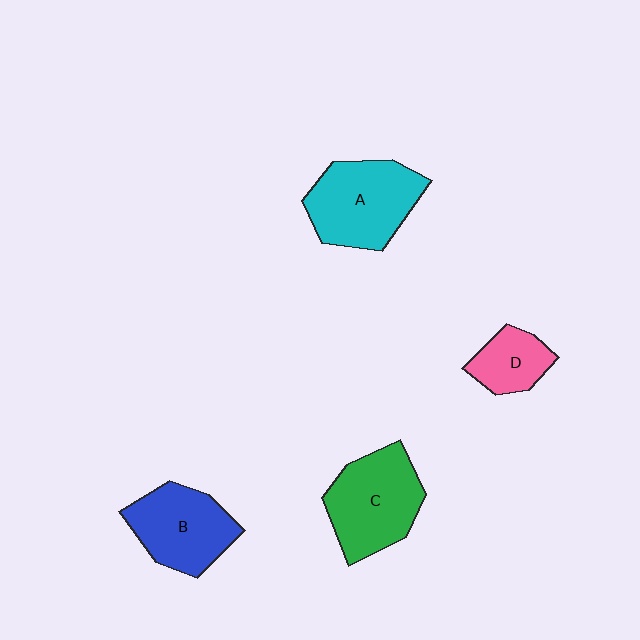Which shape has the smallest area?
Shape D (pink).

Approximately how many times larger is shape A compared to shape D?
Approximately 2.0 times.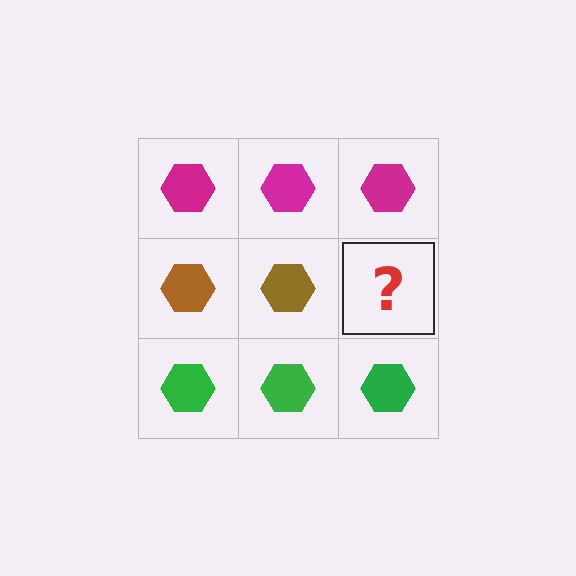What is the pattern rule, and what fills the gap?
The rule is that each row has a consistent color. The gap should be filled with a brown hexagon.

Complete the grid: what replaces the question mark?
The question mark should be replaced with a brown hexagon.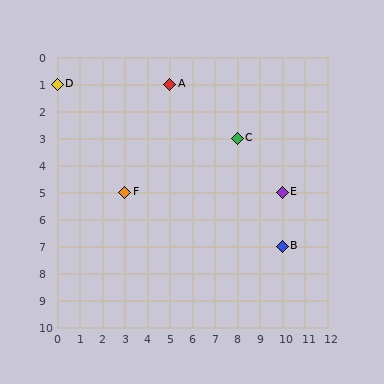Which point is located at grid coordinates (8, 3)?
Point C is at (8, 3).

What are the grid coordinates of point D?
Point D is at grid coordinates (0, 1).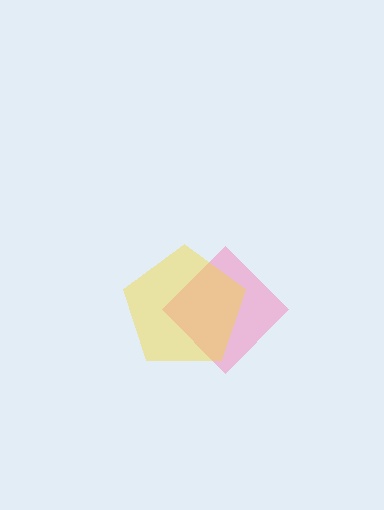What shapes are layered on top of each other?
The layered shapes are: a pink diamond, a yellow pentagon.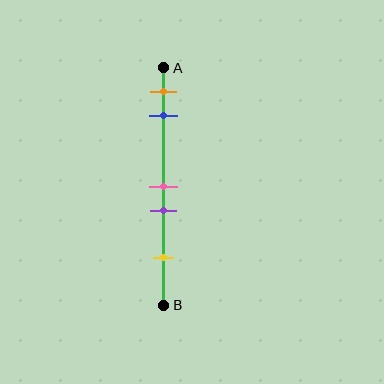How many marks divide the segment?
There are 5 marks dividing the segment.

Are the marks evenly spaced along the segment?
No, the marks are not evenly spaced.